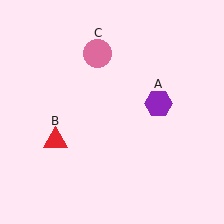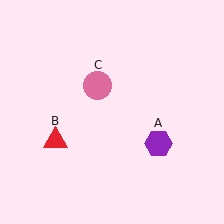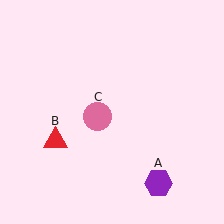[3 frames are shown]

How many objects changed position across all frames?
2 objects changed position: purple hexagon (object A), pink circle (object C).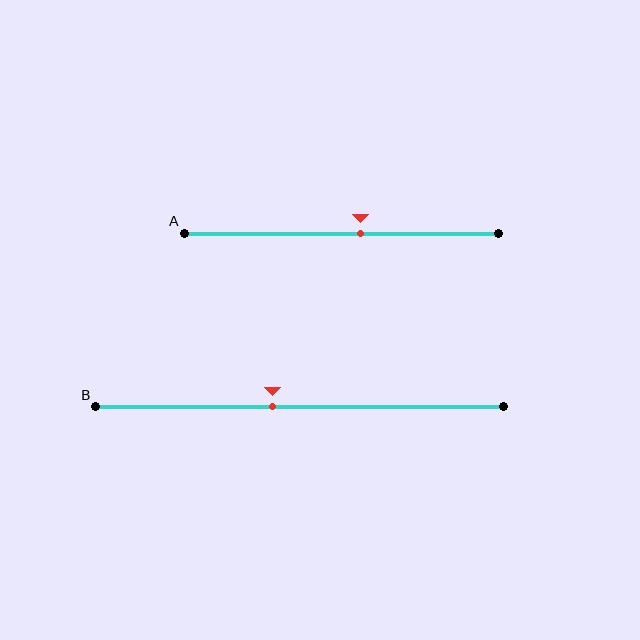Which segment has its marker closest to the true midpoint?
Segment A has its marker closest to the true midpoint.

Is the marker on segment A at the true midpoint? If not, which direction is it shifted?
No, the marker on segment A is shifted to the right by about 6% of the segment length.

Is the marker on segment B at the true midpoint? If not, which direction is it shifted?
No, the marker on segment B is shifted to the left by about 7% of the segment length.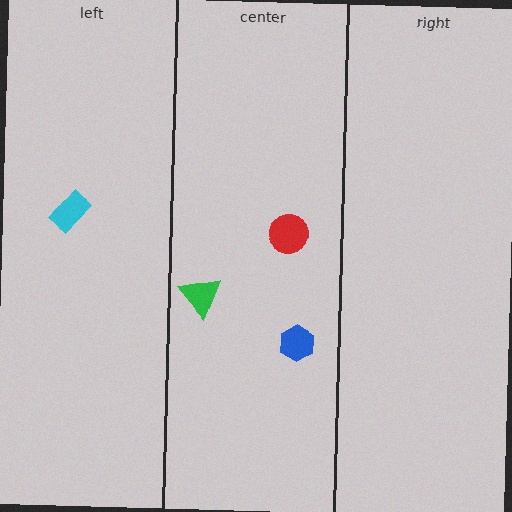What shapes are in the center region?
The green triangle, the blue hexagon, the red circle.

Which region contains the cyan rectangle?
The left region.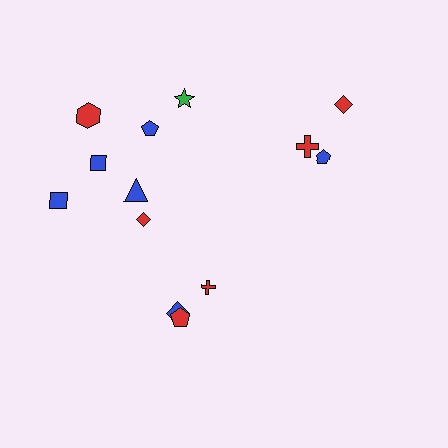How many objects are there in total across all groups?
There are 13 objects.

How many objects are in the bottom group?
There are 4 objects.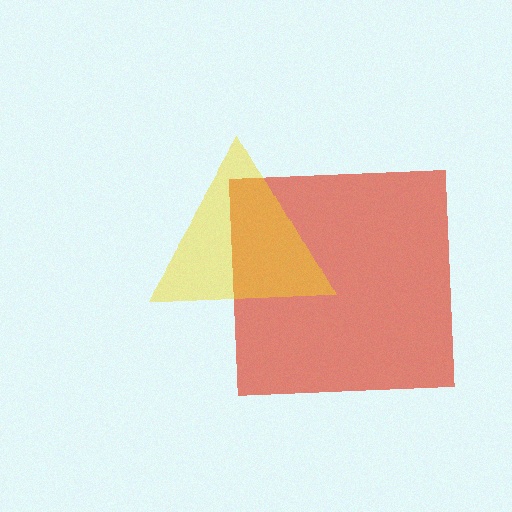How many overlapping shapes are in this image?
There are 2 overlapping shapes in the image.